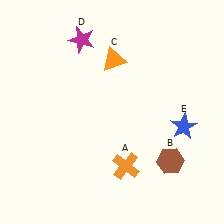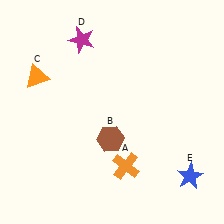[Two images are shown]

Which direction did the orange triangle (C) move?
The orange triangle (C) moved left.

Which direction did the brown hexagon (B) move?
The brown hexagon (B) moved left.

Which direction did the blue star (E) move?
The blue star (E) moved down.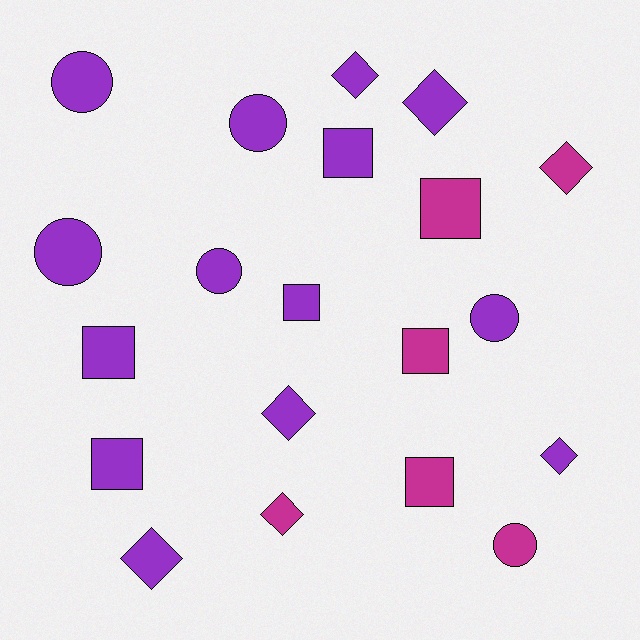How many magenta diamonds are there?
There are 2 magenta diamonds.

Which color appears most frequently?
Purple, with 14 objects.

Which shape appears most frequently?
Diamond, with 7 objects.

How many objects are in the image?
There are 20 objects.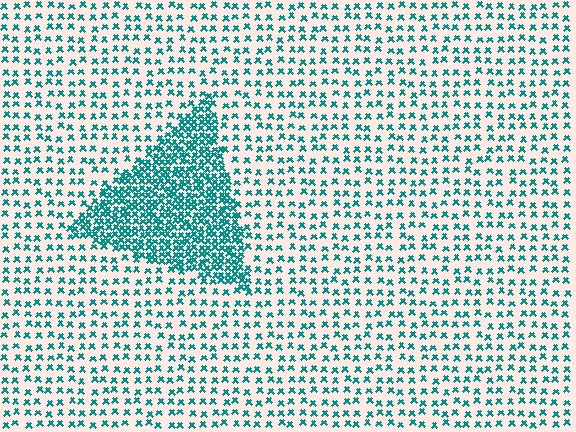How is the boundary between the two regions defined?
The boundary is defined by a change in element density (approximately 2.8x ratio). All elements are the same color, size, and shape.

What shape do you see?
I see a triangle.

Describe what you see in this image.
The image contains small teal elements arranged at two different densities. A triangle-shaped region is visible where the elements are more densely packed than the surrounding area.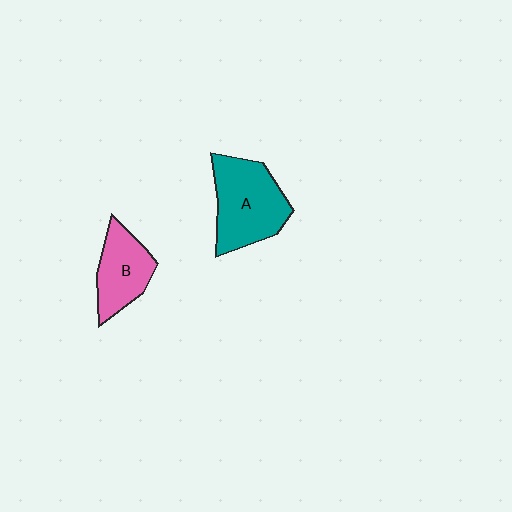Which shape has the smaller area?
Shape B (pink).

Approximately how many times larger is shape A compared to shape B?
Approximately 1.5 times.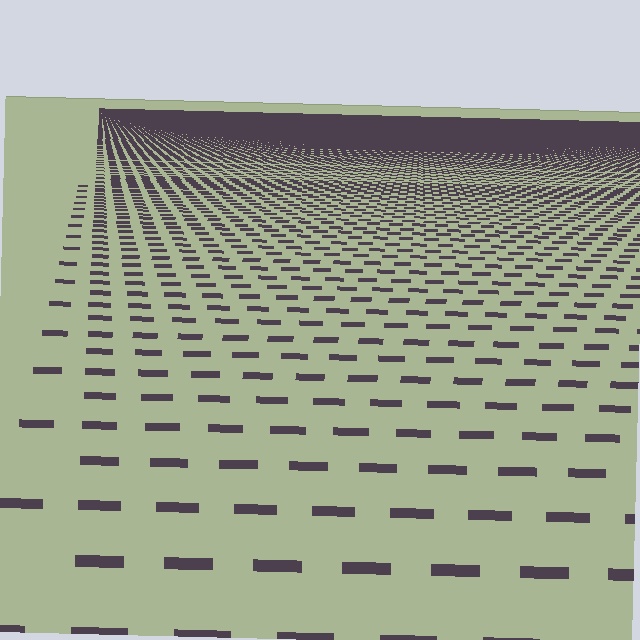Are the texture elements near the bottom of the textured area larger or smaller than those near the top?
Larger. Near the bottom, elements are closer to the viewer and appear at a bigger on-screen size.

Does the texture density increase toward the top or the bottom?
Density increases toward the top.